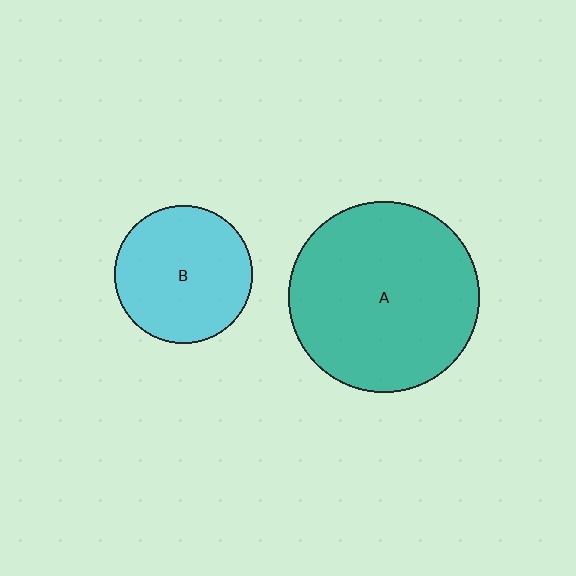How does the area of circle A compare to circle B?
Approximately 1.9 times.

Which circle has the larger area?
Circle A (teal).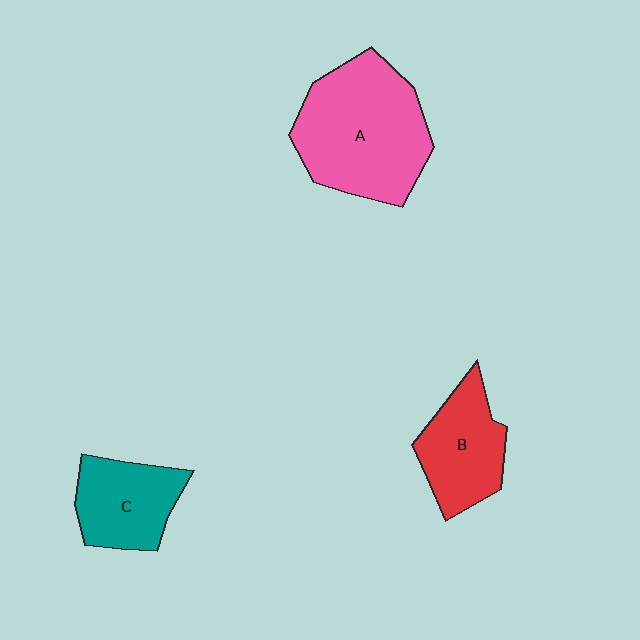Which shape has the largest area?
Shape A (pink).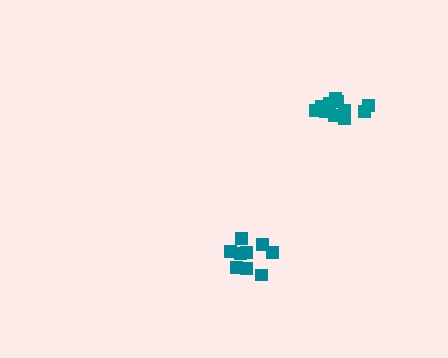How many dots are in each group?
Group 1: 9 dots, Group 2: 11 dots (20 total).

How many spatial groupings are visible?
There are 2 spatial groupings.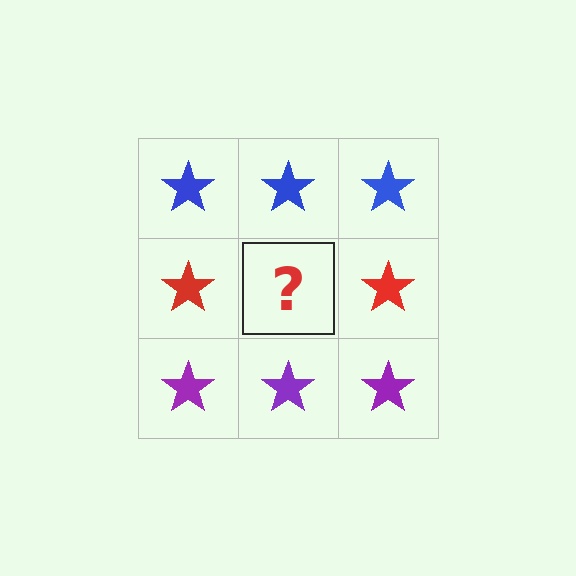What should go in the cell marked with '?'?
The missing cell should contain a red star.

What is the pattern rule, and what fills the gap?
The rule is that each row has a consistent color. The gap should be filled with a red star.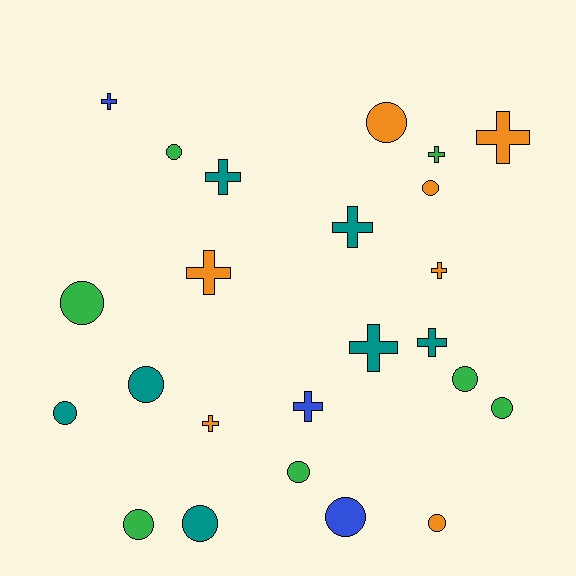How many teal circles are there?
There are 3 teal circles.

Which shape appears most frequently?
Circle, with 13 objects.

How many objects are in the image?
There are 24 objects.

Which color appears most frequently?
Orange, with 7 objects.